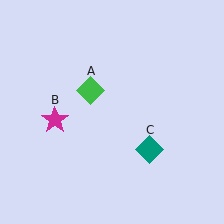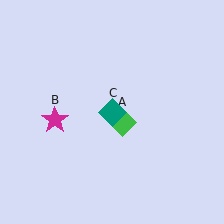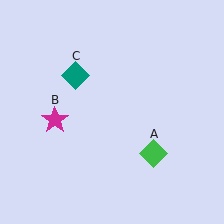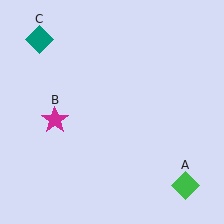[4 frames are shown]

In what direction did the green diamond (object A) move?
The green diamond (object A) moved down and to the right.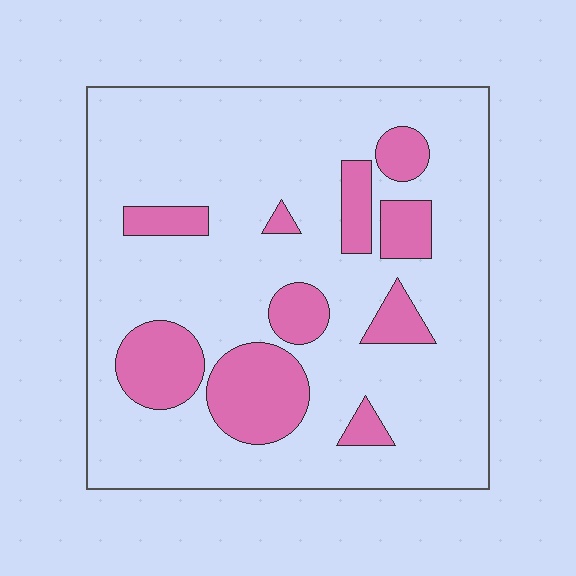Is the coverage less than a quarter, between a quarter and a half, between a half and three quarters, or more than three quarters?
Less than a quarter.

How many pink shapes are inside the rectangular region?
10.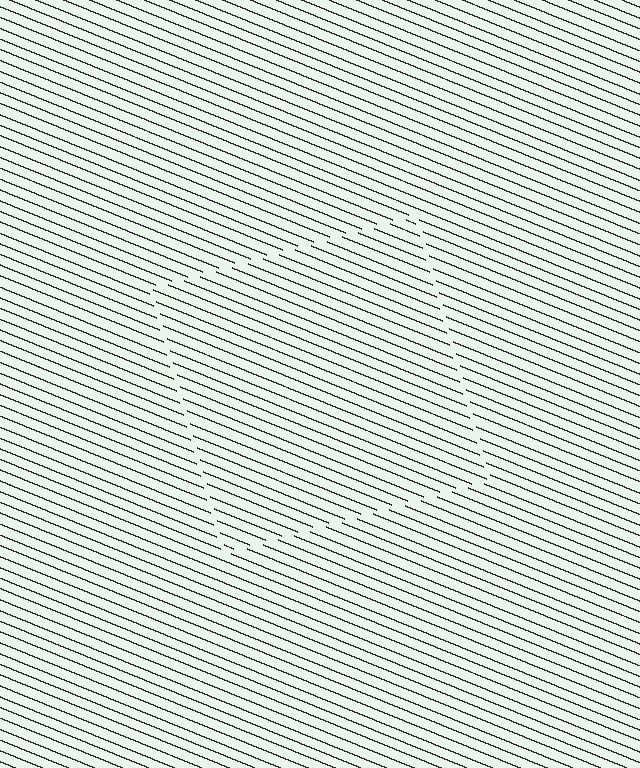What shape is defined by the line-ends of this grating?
An illusory square. The interior of the shape contains the same grating, shifted by half a period — the contour is defined by the phase discontinuity where line-ends from the inner and outer gratings abut.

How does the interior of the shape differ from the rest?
The interior of the shape contains the same grating, shifted by half a period — the contour is defined by the phase discontinuity where line-ends from the inner and outer gratings abut.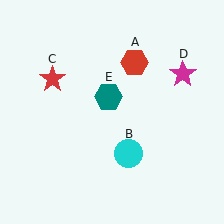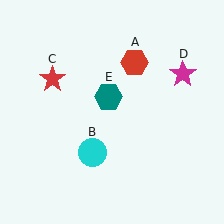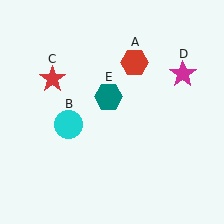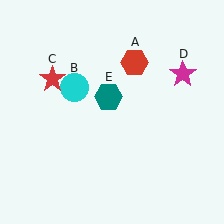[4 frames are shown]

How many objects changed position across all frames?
1 object changed position: cyan circle (object B).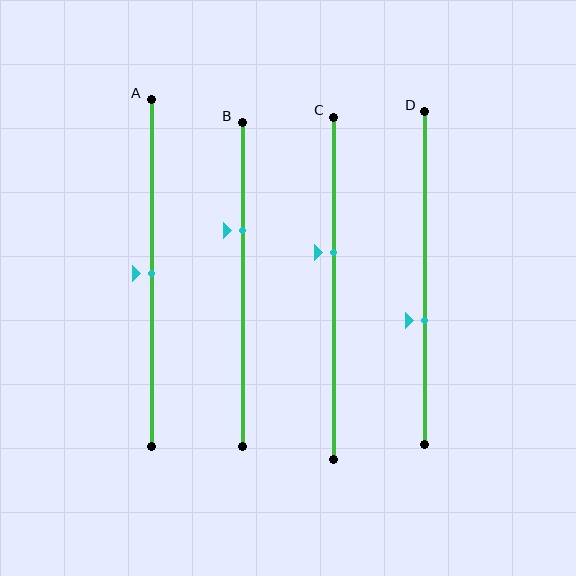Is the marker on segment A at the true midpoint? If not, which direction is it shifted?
Yes, the marker on segment A is at the true midpoint.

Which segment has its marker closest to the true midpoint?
Segment A has its marker closest to the true midpoint.